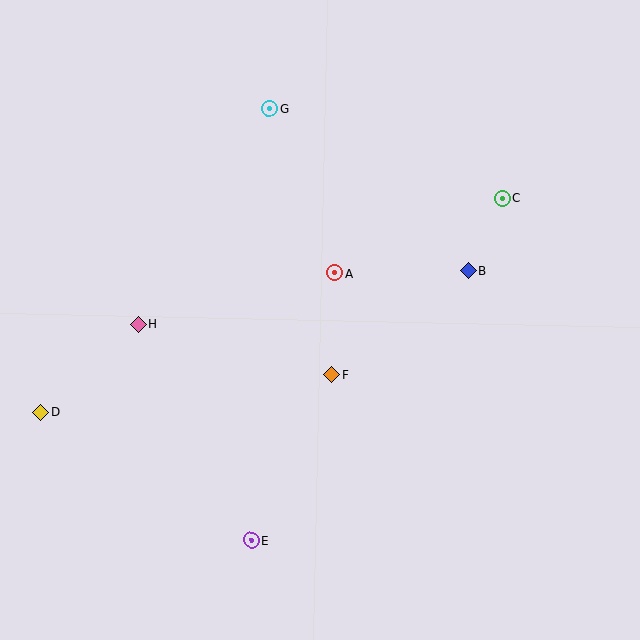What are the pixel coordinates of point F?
Point F is at (332, 375).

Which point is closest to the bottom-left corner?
Point D is closest to the bottom-left corner.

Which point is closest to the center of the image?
Point A at (335, 273) is closest to the center.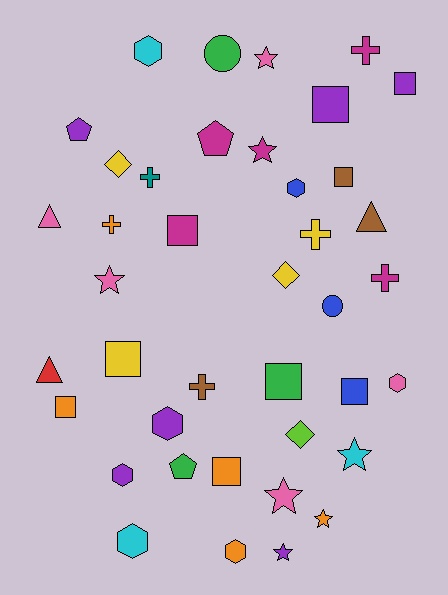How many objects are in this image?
There are 40 objects.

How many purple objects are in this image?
There are 6 purple objects.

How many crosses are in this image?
There are 6 crosses.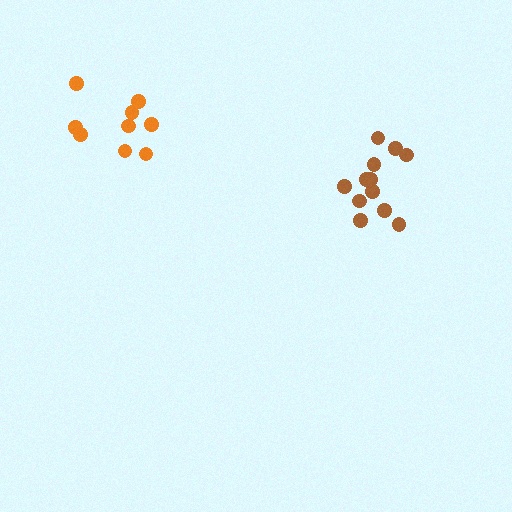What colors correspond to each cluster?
The clusters are colored: brown, orange.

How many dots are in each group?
Group 1: 12 dots, Group 2: 9 dots (21 total).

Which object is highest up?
The orange cluster is topmost.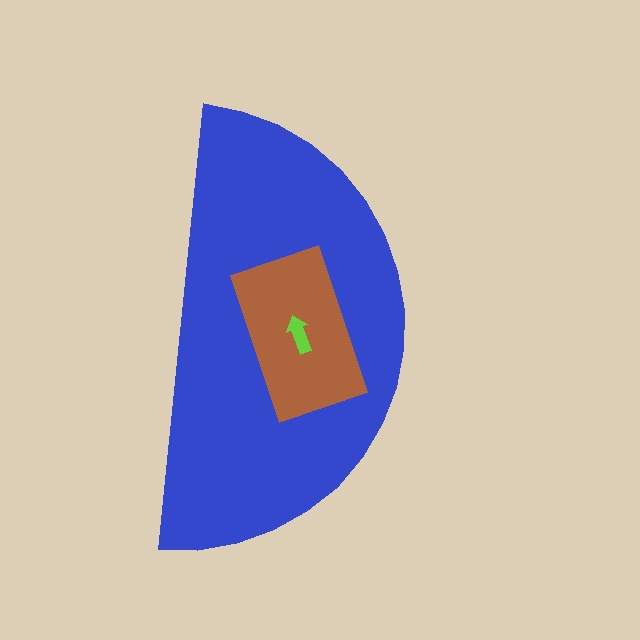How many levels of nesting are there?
3.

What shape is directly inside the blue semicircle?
The brown rectangle.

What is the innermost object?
The lime arrow.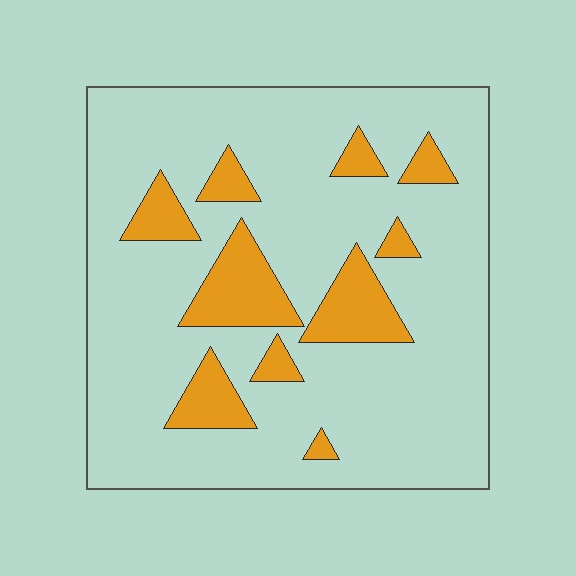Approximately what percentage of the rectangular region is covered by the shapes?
Approximately 15%.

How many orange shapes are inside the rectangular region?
10.